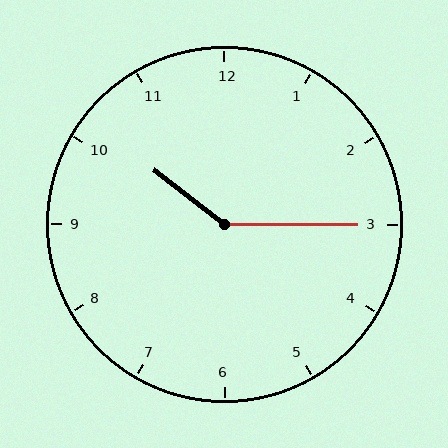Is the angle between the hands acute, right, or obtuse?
It is obtuse.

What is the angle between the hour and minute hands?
Approximately 142 degrees.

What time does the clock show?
10:15.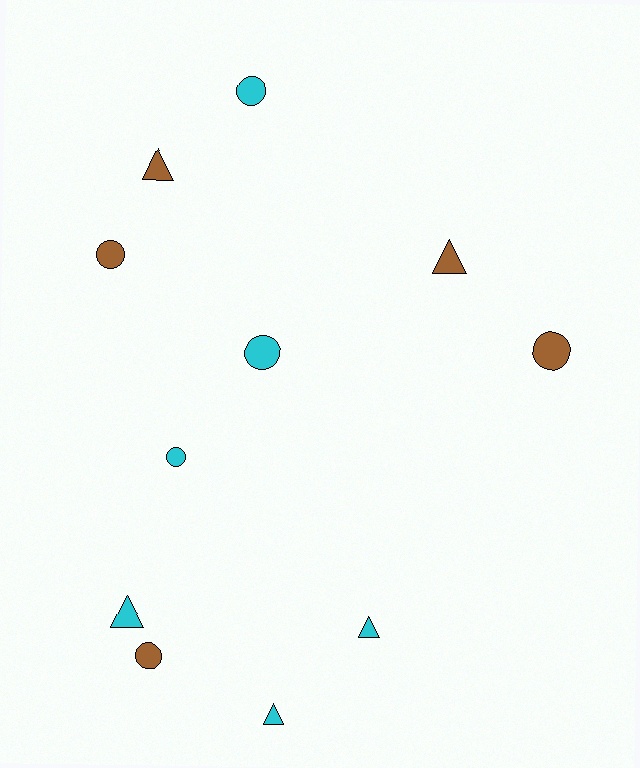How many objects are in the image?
There are 11 objects.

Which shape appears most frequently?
Circle, with 6 objects.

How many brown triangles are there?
There are 2 brown triangles.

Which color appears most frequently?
Cyan, with 6 objects.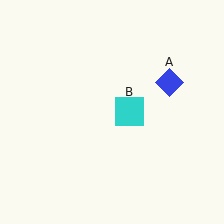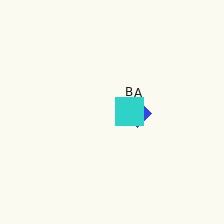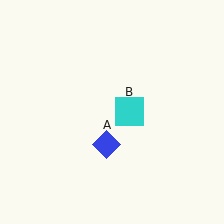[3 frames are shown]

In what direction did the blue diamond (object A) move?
The blue diamond (object A) moved down and to the left.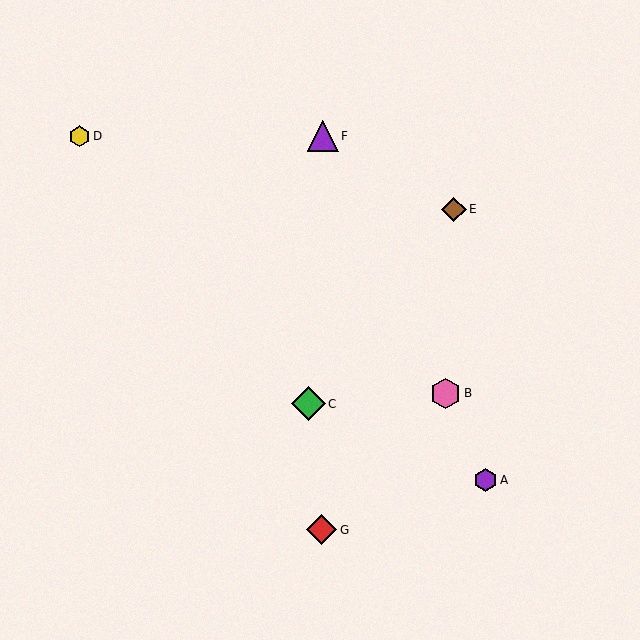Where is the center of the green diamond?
The center of the green diamond is at (309, 404).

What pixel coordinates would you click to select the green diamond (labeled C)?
Click at (309, 404) to select the green diamond C.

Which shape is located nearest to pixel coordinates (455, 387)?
The pink hexagon (labeled B) at (445, 393) is nearest to that location.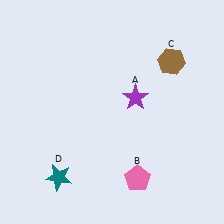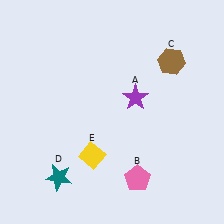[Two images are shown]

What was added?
A yellow diamond (E) was added in Image 2.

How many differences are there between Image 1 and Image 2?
There is 1 difference between the two images.